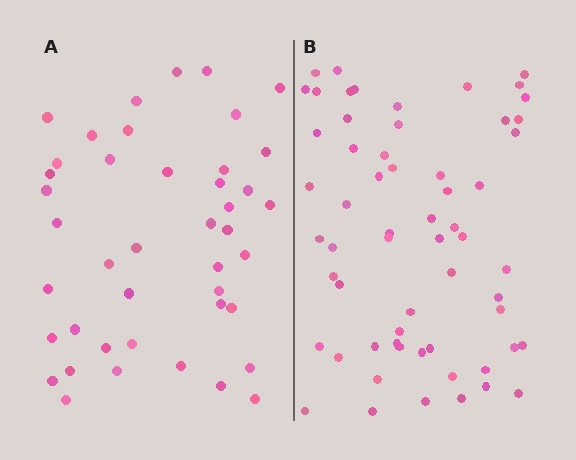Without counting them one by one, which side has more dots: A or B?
Region B (the right region) has more dots.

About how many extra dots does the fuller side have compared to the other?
Region B has approximately 15 more dots than region A.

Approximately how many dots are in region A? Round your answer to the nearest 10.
About 40 dots. (The exact count is 43, which rounds to 40.)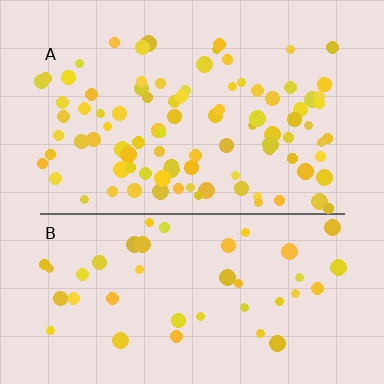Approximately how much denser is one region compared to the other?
Approximately 2.2× — region A over region B.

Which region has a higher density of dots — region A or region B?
A (the top).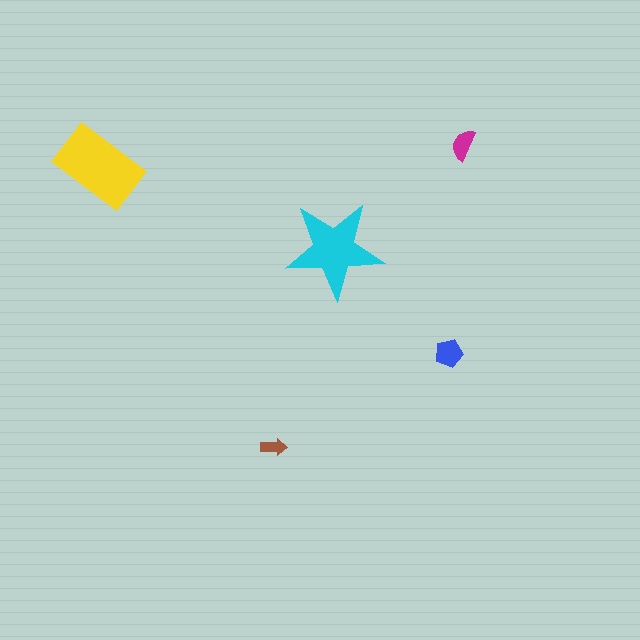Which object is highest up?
The magenta semicircle is topmost.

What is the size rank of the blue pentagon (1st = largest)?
3rd.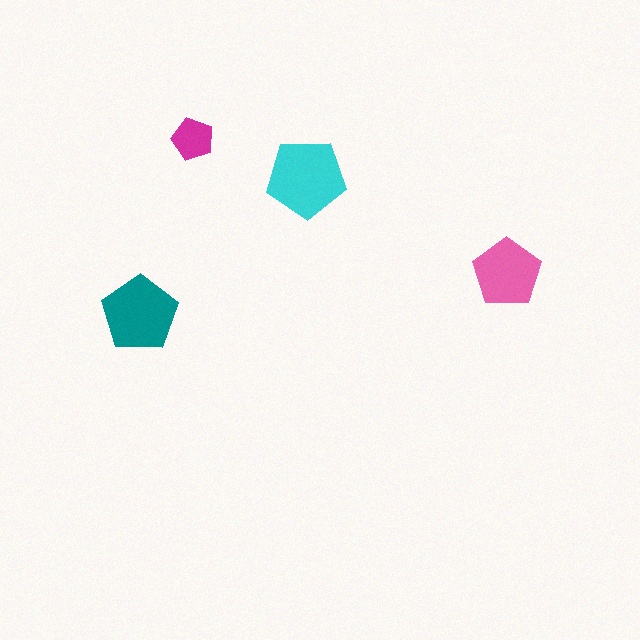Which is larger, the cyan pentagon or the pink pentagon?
The cyan one.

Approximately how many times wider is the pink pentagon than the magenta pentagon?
About 1.5 times wider.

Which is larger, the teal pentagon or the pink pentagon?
The teal one.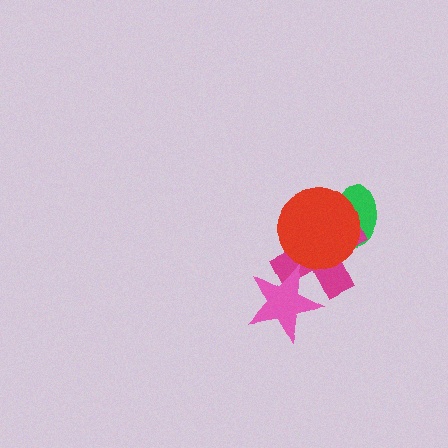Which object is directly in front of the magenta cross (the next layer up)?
The red circle is directly in front of the magenta cross.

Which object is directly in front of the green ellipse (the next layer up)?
The magenta cross is directly in front of the green ellipse.